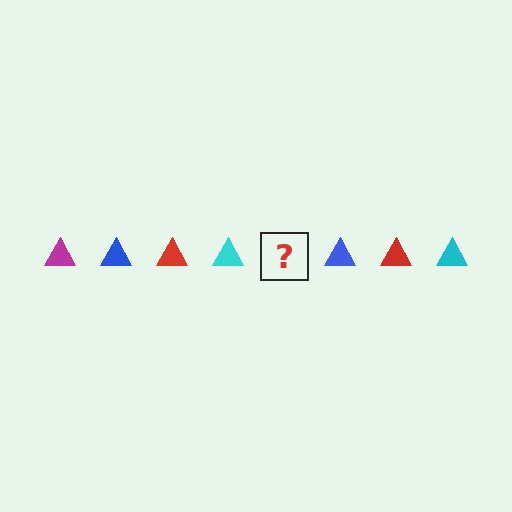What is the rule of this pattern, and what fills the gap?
The rule is that the pattern cycles through magenta, blue, red, cyan triangles. The gap should be filled with a magenta triangle.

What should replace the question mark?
The question mark should be replaced with a magenta triangle.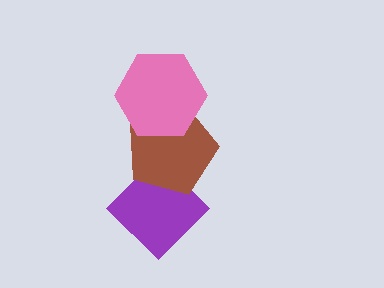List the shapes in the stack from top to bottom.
From top to bottom: the pink hexagon, the brown pentagon, the purple diamond.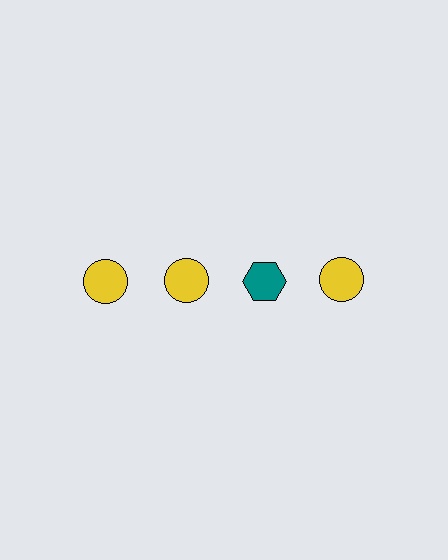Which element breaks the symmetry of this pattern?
The teal hexagon in the top row, center column breaks the symmetry. All other shapes are yellow circles.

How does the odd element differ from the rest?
It differs in both color (teal instead of yellow) and shape (hexagon instead of circle).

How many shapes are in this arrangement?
There are 4 shapes arranged in a grid pattern.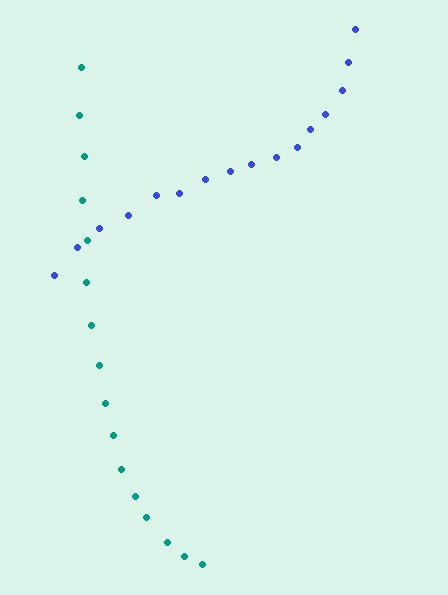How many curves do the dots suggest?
There are 2 distinct paths.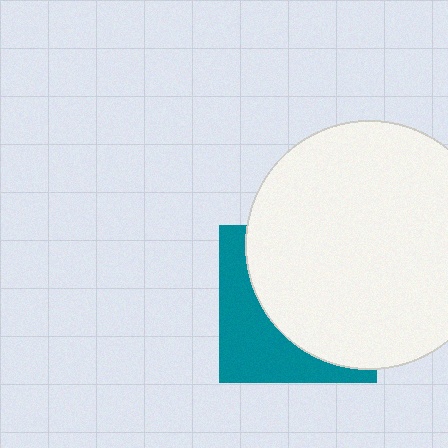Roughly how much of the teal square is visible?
A small part of it is visible (roughly 37%).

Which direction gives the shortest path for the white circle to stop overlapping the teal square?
Moving toward the upper-right gives the shortest separation.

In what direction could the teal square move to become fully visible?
The teal square could move toward the lower-left. That would shift it out from behind the white circle entirely.